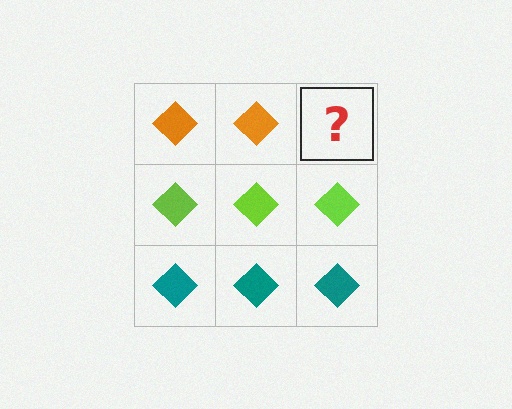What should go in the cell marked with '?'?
The missing cell should contain an orange diamond.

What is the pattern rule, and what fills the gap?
The rule is that each row has a consistent color. The gap should be filled with an orange diamond.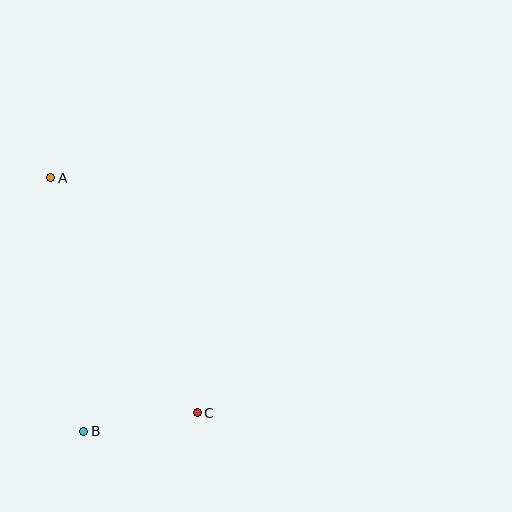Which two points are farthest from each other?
Points A and C are farthest from each other.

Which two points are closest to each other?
Points B and C are closest to each other.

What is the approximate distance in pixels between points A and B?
The distance between A and B is approximately 256 pixels.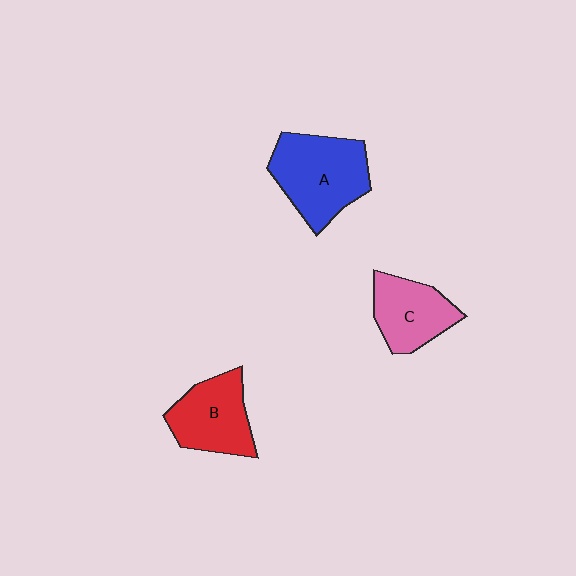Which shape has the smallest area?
Shape C (pink).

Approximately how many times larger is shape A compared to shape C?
Approximately 1.4 times.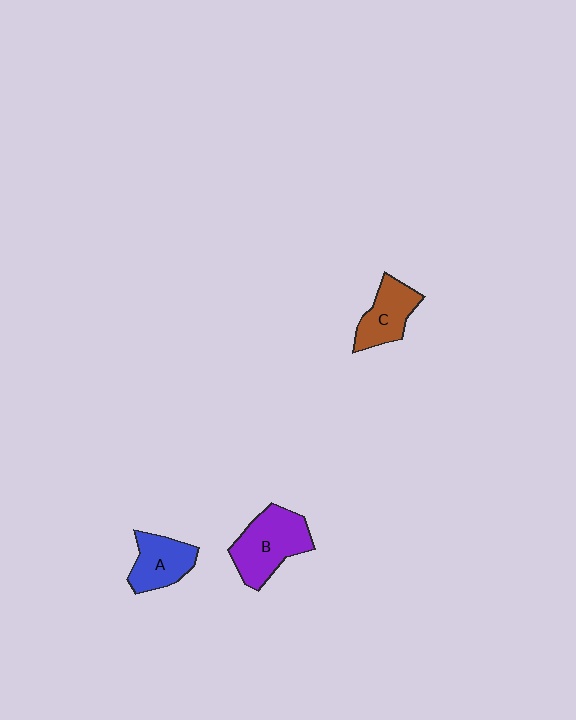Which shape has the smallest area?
Shape C (brown).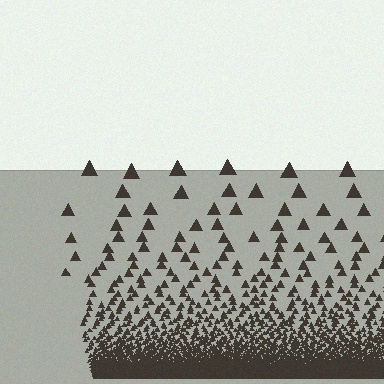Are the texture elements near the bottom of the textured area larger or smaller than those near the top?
Smaller. The gradient is inverted — elements near the bottom are smaller and denser.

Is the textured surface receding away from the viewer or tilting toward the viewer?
The surface appears to tilt toward the viewer. Texture elements get larger and sparser toward the top.